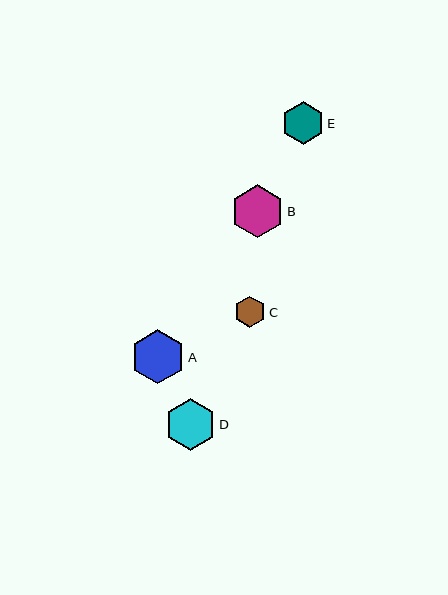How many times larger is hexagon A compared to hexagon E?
Hexagon A is approximately 1.3 times the size of hexagon E.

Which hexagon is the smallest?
Hexagon C is the smallest with a size of approximately 31 pixels.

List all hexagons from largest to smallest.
From largest to smallest: A, B, D, E, C.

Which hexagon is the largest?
Hexagon A is the largest with a size of approximately 54 pixels.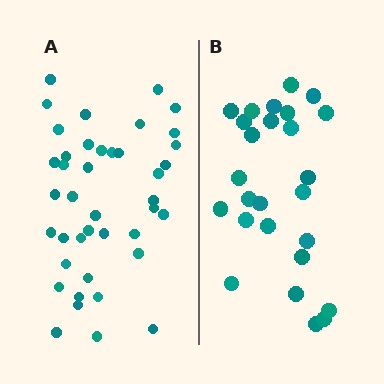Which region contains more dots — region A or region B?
Region A (the left region) has more dots.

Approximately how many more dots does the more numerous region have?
Region A has approximately 15 more dots than region B.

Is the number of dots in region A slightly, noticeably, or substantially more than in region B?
Region A has substantially more. The ratio is roughly 1.6 to 1.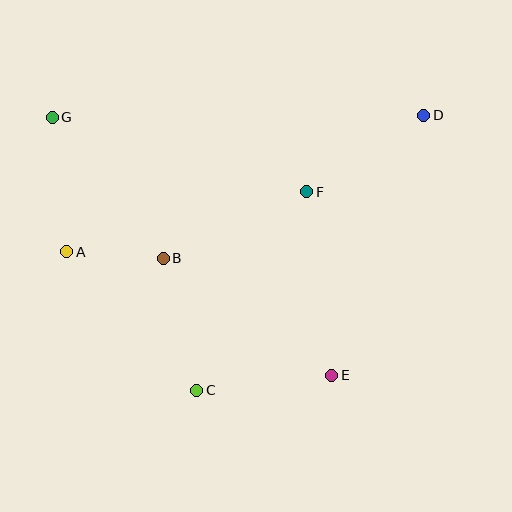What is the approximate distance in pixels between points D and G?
The distance between D and G is approximately 371 pixels.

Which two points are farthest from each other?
Points A and D are farthest from each other.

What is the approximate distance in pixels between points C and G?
The distance between C and G is approximately 309 pixels.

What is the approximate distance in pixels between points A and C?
The distance between A and C is approximately 190 pixels.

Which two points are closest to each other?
Points A and B are closest to each other.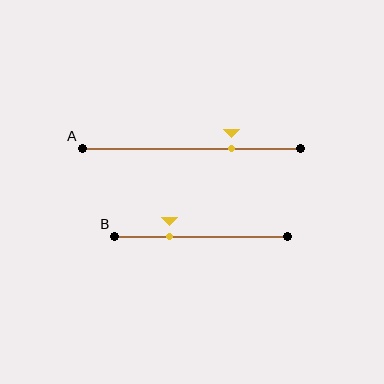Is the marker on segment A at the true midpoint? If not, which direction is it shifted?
No, the marker on segment A is shifted to the right by about 18% of the segment length.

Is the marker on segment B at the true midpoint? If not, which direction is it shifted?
No, the marker on segment B is shifted to the left by about 18% of the segment length.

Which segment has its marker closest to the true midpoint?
Segment B has its marker closest to the true midpoint.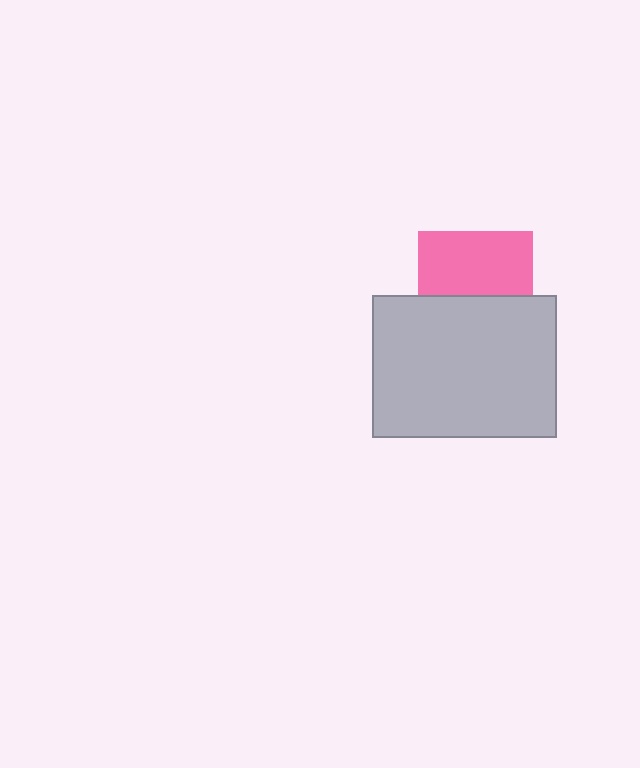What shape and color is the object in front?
The object in front is a light gray rectangle.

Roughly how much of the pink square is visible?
About half of it is visible (roughly 56%).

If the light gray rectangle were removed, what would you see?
You would see the complete pink square.